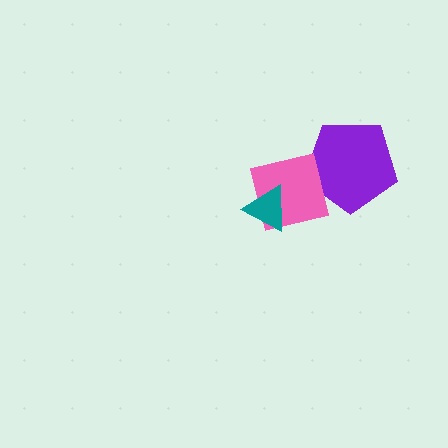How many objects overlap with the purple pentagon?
1 object overlaps with the purple pentagon.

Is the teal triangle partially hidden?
No, no other shape covers it.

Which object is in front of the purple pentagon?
The pink square is in front of the purple pentagon.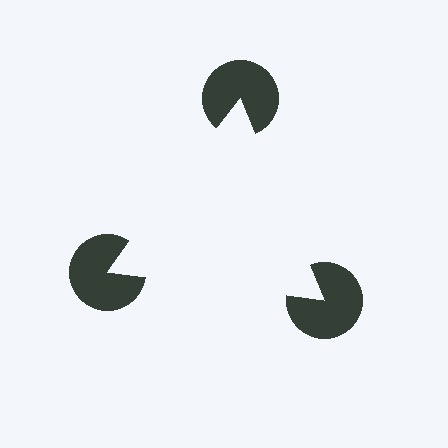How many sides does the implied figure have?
3 sides.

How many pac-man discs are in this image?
There are 3 — one at each vertex of the illusory triangle.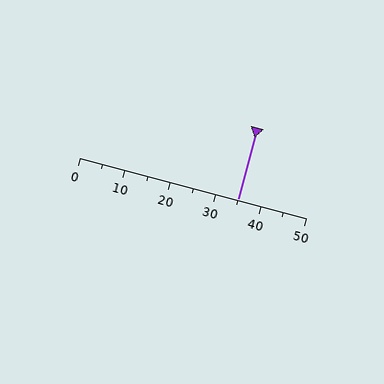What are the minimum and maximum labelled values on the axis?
The axis runs from 0 to 50.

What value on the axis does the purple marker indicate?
The marker indicates approximately 35.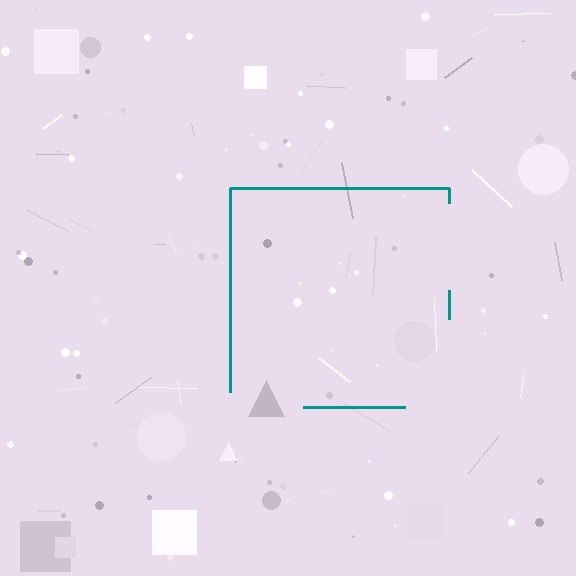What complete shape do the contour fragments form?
The contour fragments form a square.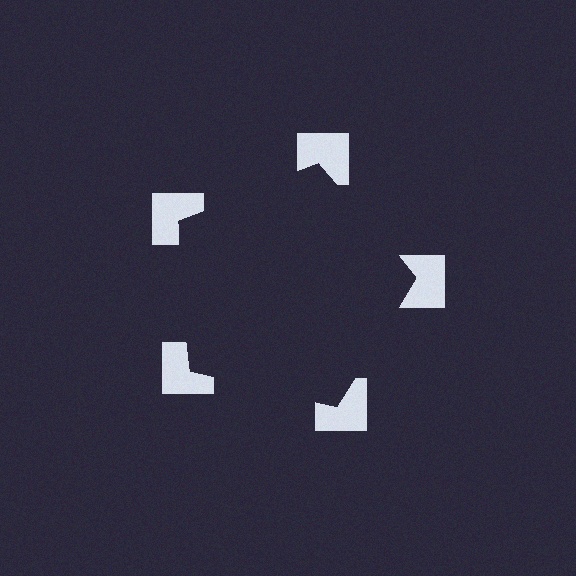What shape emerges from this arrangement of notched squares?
An illusory pentagon — its edges are inferred from the aligned wedge cuts in the notched squares, not physically drawn.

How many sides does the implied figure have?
5 sides.